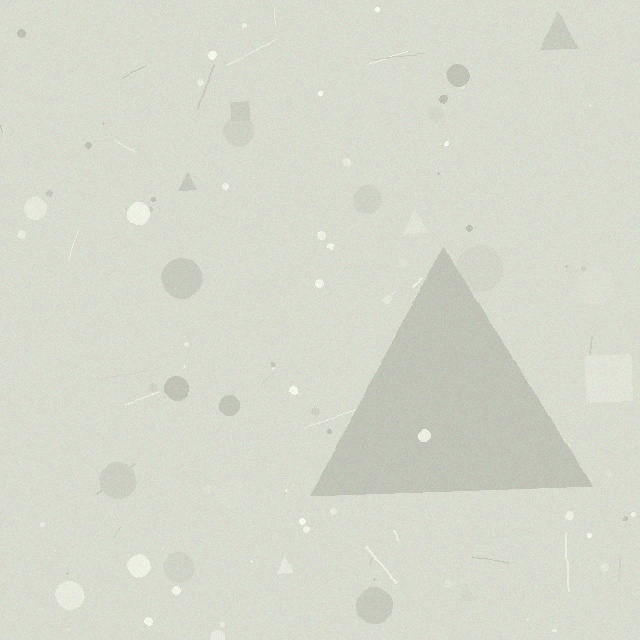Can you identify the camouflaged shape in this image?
The camouflaged shape is a triangle.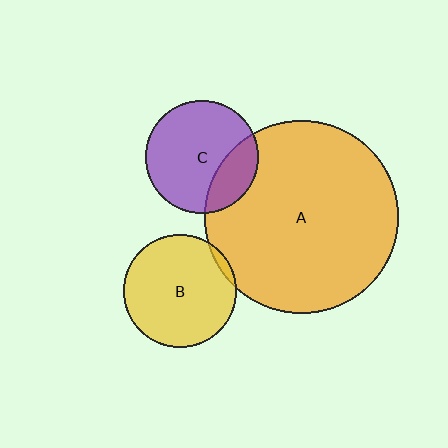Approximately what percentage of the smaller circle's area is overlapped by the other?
Approximately 25%.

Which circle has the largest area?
Circle A (orange).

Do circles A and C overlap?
Yes.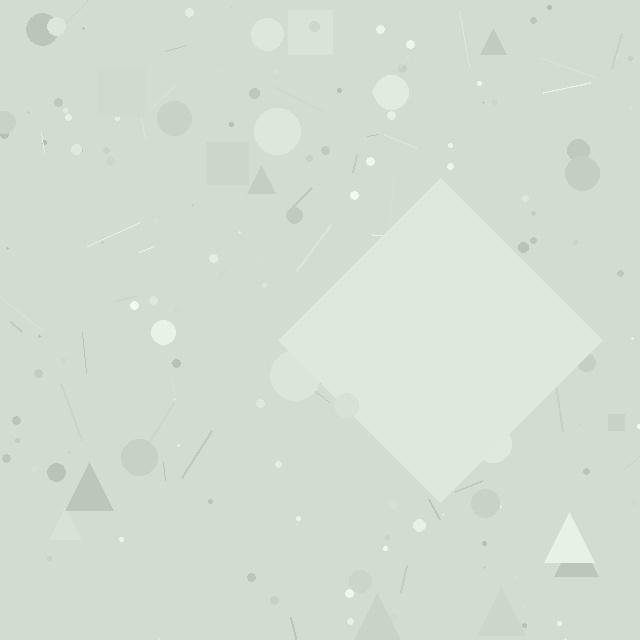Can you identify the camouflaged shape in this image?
The camouflaged shape is a diamond.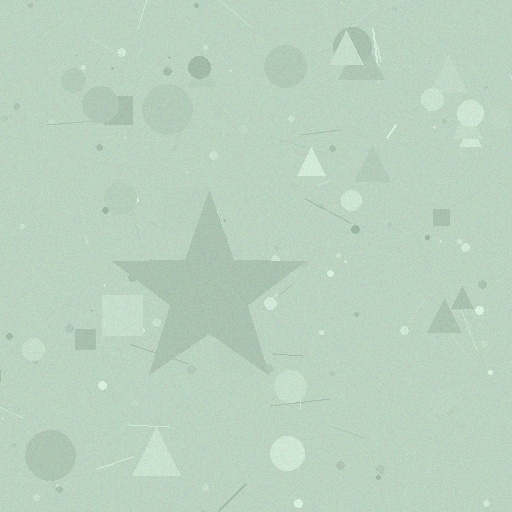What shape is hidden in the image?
A star is hidden in the image.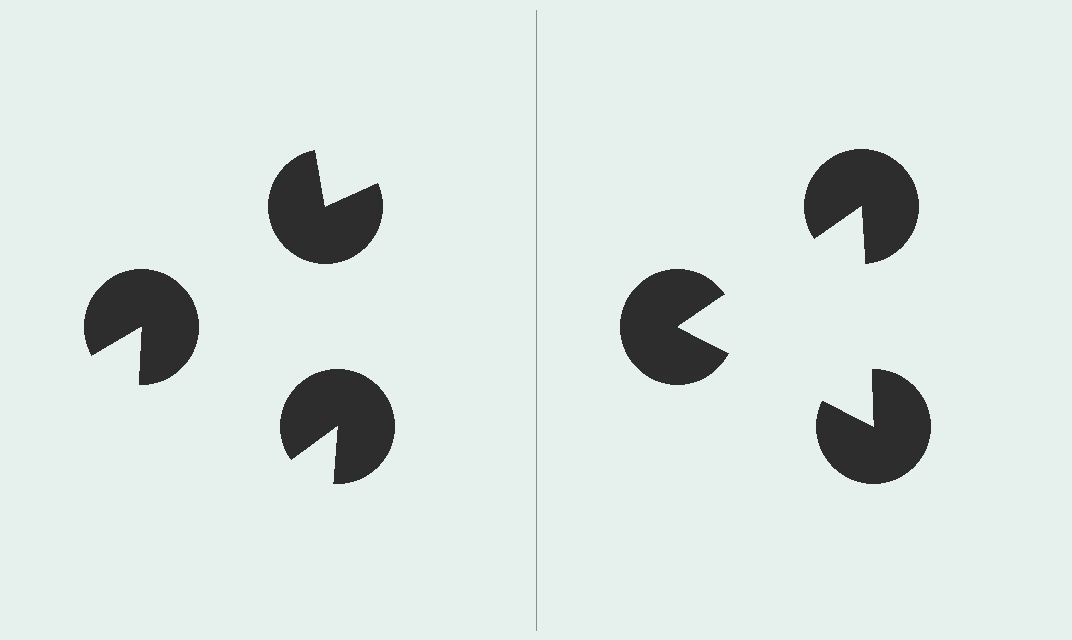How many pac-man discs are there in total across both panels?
6 — 3 on each side.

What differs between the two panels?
The pac-man discs are positioned identically on both sides; only the wedge orientations differ. On the right they align to a triangle; on the left they are misaligned.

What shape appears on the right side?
An illusory triangle.